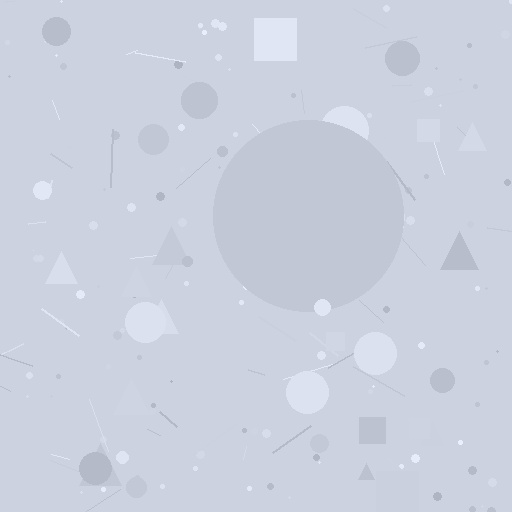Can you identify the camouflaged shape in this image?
The camouflaged shape is a circle.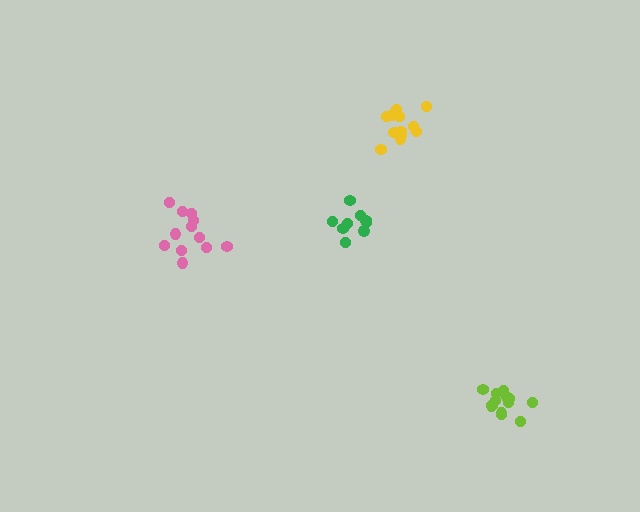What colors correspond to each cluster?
The clusters are colored: green, pink, lime, yellow.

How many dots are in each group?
Group 1: 9 dots, Group 2: 12 dots, Group 3: 13 dots, Group 4: 13 dots (47 total).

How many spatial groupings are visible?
There are 4 spatial groupings.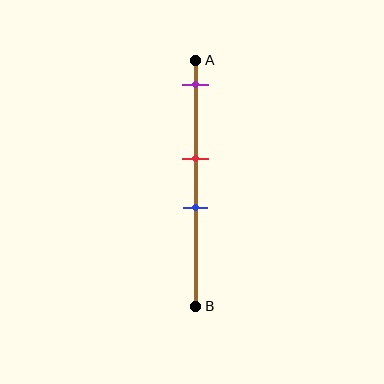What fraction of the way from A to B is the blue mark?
The blue mark is approximately 60% (0.6) of the way from A to B.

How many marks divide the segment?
There are 3 marks dividing the segment.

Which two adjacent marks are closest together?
The red and blue marks are the closest adjacent pair.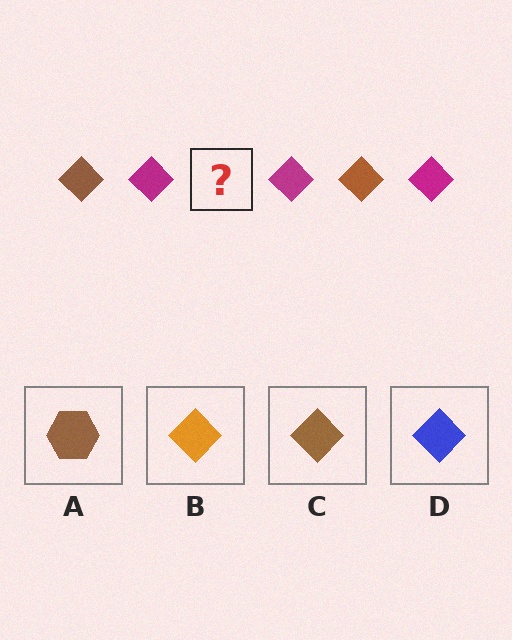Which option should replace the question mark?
Option C.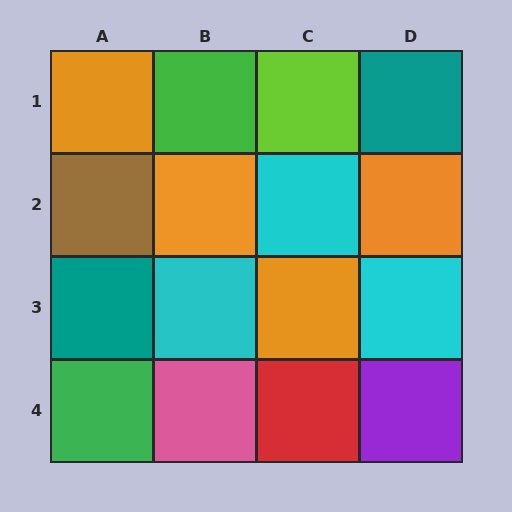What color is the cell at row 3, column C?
Orange.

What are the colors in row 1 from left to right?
Orange, green, lime, teal.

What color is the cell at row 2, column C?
Cyan.